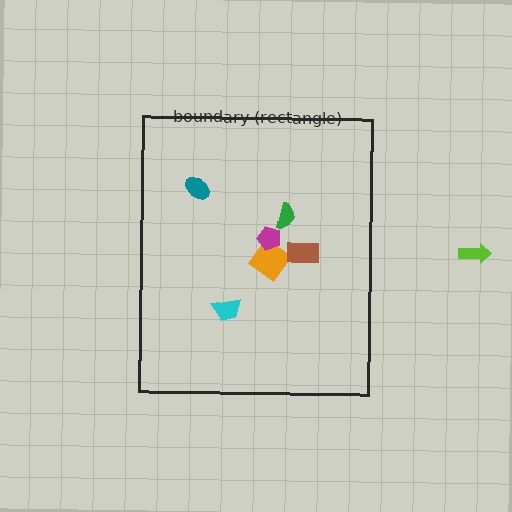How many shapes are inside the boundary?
6 inside, 1 outside.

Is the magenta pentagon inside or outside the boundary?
Inside.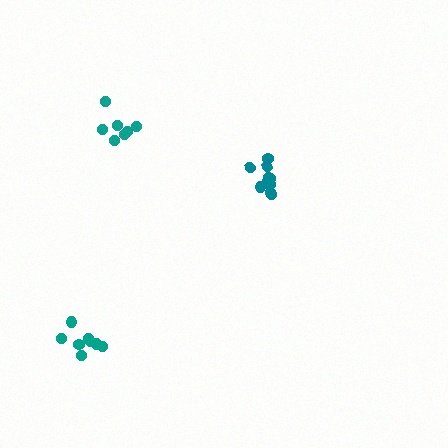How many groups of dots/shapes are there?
There are 3 groups.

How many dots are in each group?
Group 1: 8 dots, Group 2: 7 dots, Group 3: 10 dots (25 total).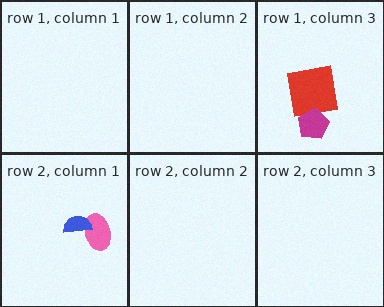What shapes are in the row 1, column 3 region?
The red square, the magenta pentagon.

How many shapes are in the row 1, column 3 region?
2.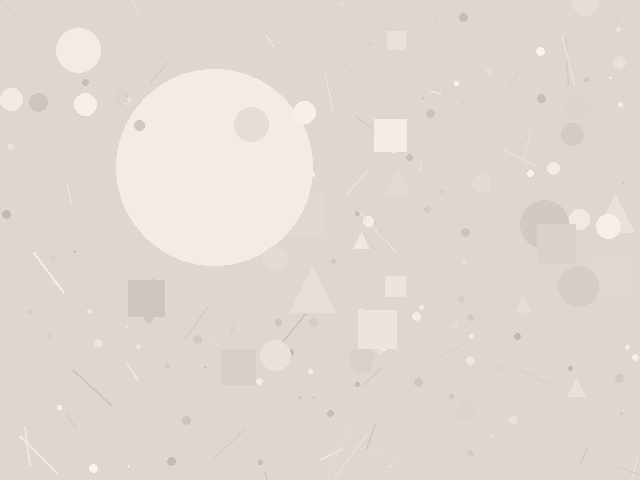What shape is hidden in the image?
A circle is hidden in the image.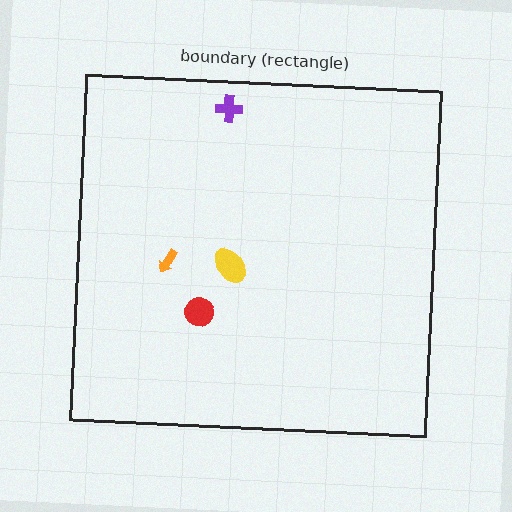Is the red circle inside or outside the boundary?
Inside.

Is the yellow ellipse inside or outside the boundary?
Inside.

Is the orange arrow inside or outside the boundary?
Inside.